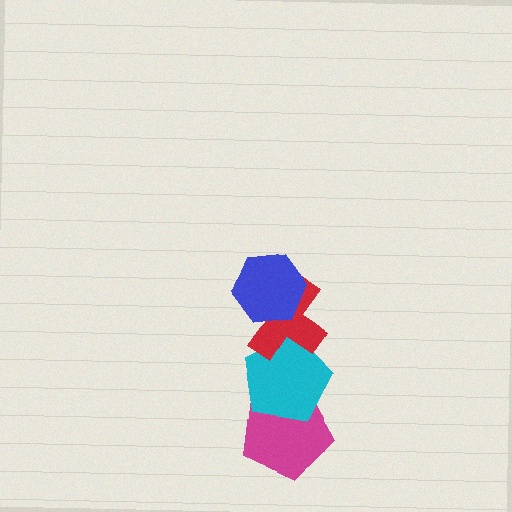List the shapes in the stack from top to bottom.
From top to bottom: the blue hexagon, the red cross, the cyan pentagon, the magenta pentagon.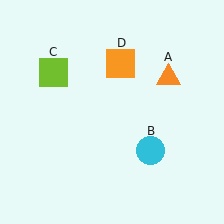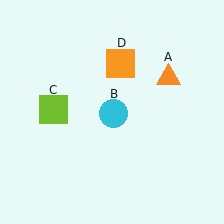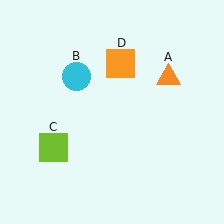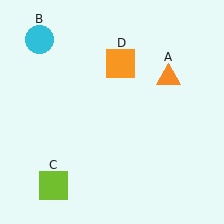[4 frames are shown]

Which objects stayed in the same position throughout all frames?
Orange triangle (object A) and orange square (object D) remained stationary.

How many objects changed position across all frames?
2 objects changed position: cyan circle (object B), lime square (object C).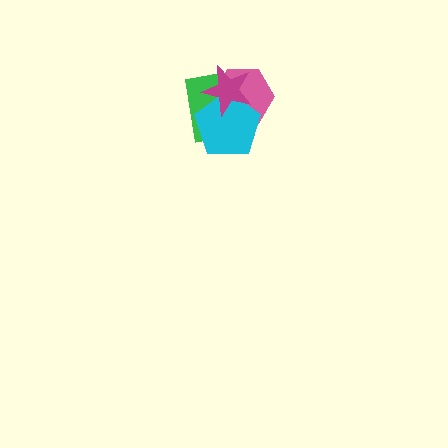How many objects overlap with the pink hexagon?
3 objects overlap with the pink hexagon.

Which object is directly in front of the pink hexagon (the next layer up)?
The green rectangle is directly in front of the pink hexagon.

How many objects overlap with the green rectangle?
3 objects overlap with the green rectangle.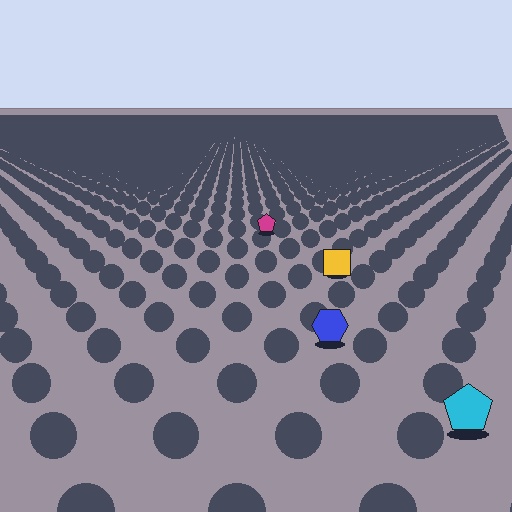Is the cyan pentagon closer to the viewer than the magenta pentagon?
Yes. The cyan pentagon is closer — you can tell from the texture gradient: the ground texture is coarser near it.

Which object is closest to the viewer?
The cyan pentagon is closest. The texture marks near it are larger and more spread out.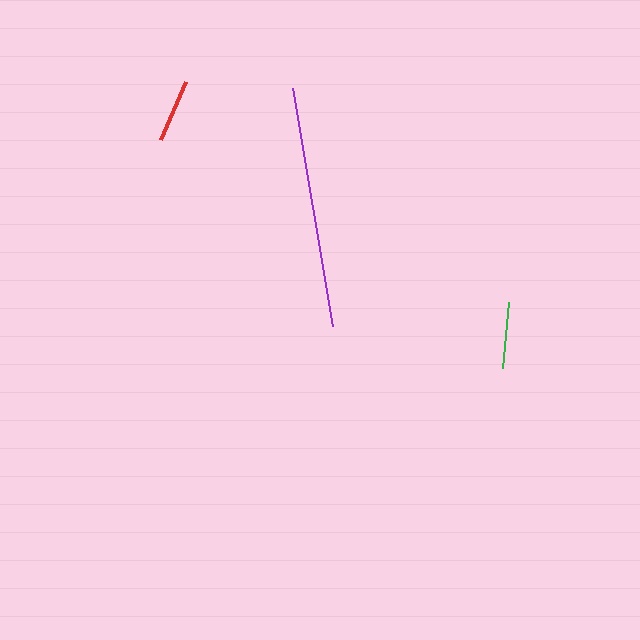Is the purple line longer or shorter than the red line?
The purple line is longer than the red line.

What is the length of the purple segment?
The purple segment is approximately 241 pixels long.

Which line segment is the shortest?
The red line is the shortest at approximately 64 pixels.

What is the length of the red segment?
The red segment is approximately 64 pixels long.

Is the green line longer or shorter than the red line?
The green line is longer than the red line.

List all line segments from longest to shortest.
From longest to shortest: purple, green, red.